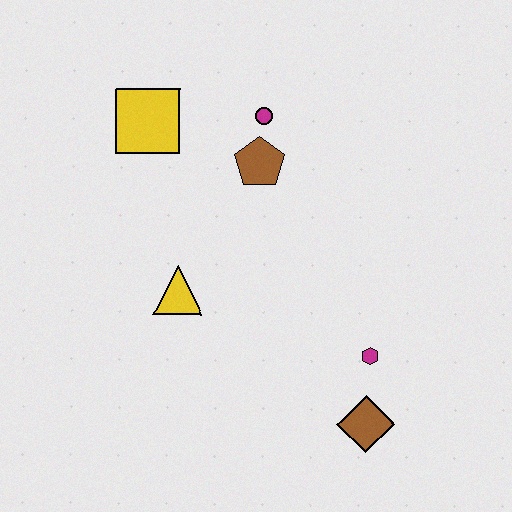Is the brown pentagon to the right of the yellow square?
Yes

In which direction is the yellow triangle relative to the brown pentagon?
The yellow triangle is below the brown pentagon.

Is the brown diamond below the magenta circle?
Yes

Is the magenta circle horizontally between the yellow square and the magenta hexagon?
Yes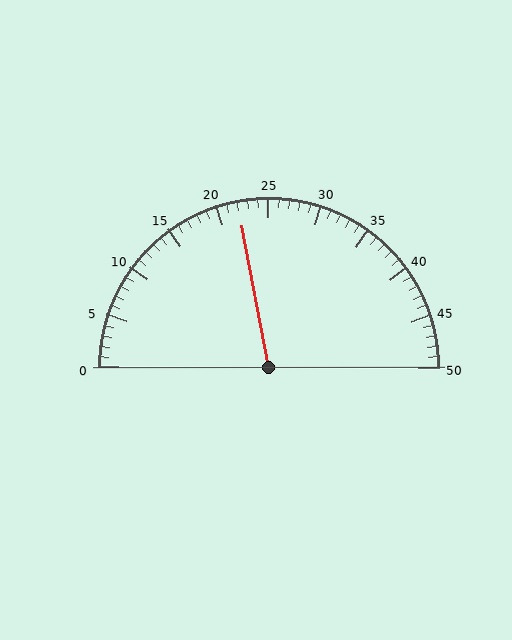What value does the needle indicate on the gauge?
The needle indicates approximately 22.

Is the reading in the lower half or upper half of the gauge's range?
The reading is in the lower half of the range (0 to 50).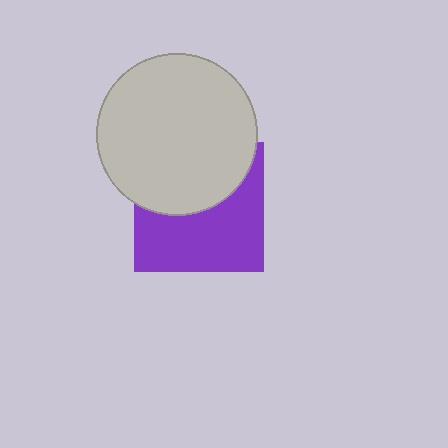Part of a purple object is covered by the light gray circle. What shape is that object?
It is a square.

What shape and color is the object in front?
The object in front is a light gray circle.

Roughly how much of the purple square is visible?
About half of it is visible (roughly 55%).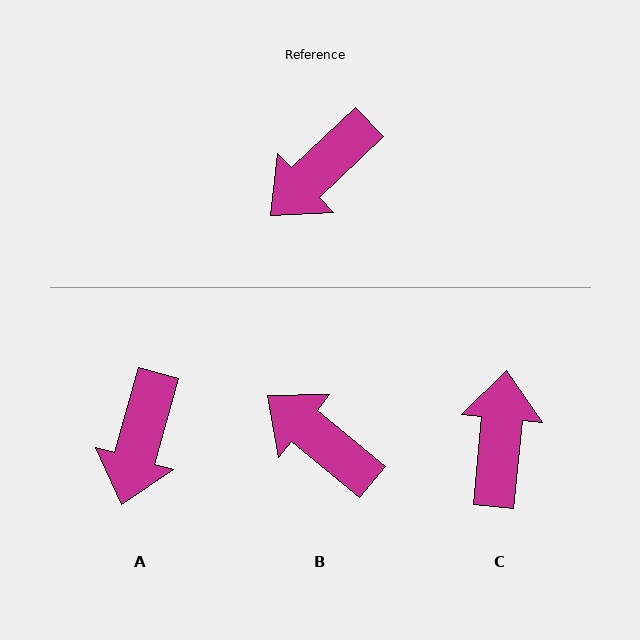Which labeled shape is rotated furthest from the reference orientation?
C, about 139 degrees away.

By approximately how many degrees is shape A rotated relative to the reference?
Approximately 31 degrees counter-clockwise.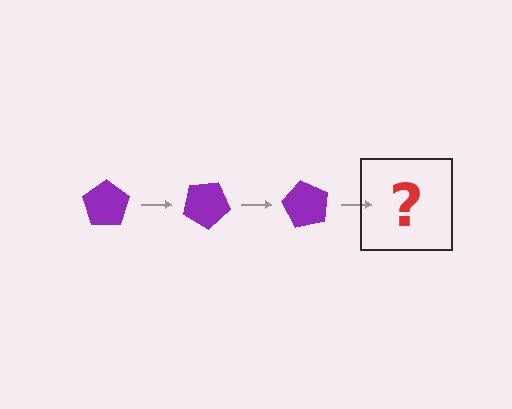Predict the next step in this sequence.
The next step is a purple pentagon rotated 90 degrees.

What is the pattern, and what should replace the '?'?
The pattern is that the pentagon rotates 30 degrees each step. The '?' should be a purple pentagon rotated 90 degrees.